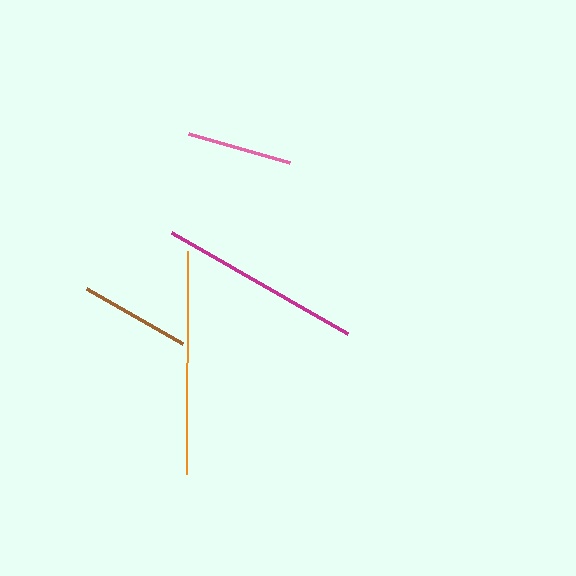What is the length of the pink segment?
The pink segment is approximately 105 pixels long.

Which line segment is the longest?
The orange line is the longest at approximately 222 pixels.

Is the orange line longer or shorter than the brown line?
The orange line is longer than the brown line.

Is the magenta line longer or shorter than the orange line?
The orange line is longer than the magenta line.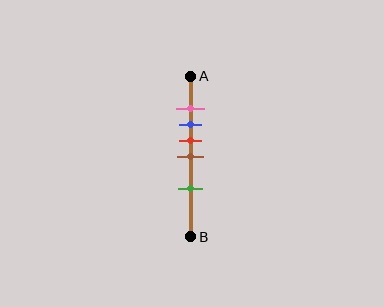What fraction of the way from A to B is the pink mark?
The pink mark is approximately 20% (0.2) of the way from A to B.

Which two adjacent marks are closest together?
The pink and blue marks are the closest adjacent pair.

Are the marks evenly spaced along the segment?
No, the marks are not evenly spaced.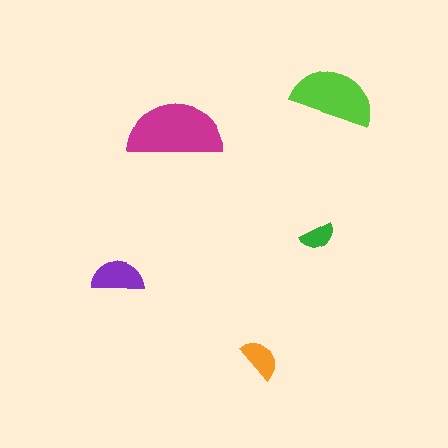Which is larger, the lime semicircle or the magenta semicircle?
The magenta one.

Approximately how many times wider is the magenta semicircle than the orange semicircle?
About 2 times wider.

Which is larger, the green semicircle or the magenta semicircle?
The magenta one.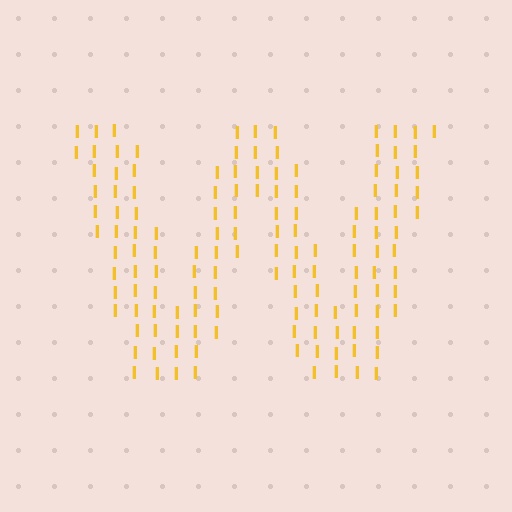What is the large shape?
The large shape is the letter W.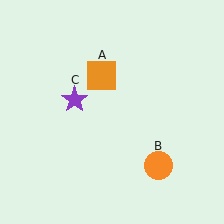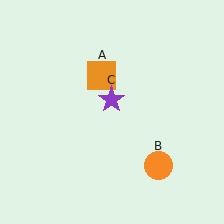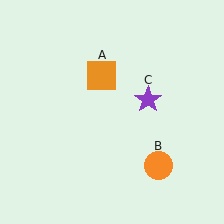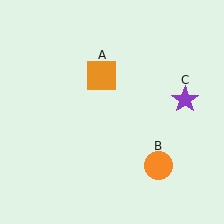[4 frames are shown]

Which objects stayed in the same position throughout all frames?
Orange square (object A) and orange circle (object B) remained stationary.